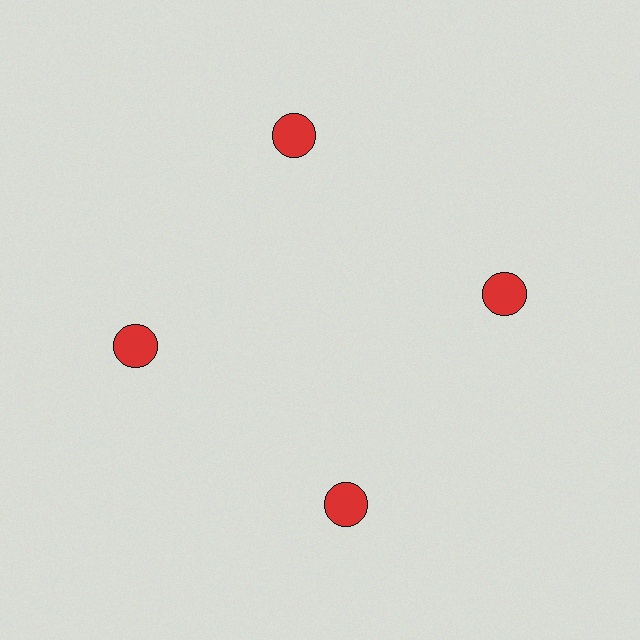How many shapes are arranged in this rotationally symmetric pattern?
There are 4 shapes, arranged in 4 groups of 1.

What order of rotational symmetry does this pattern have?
This pattern has 4-fold rotational symmetry.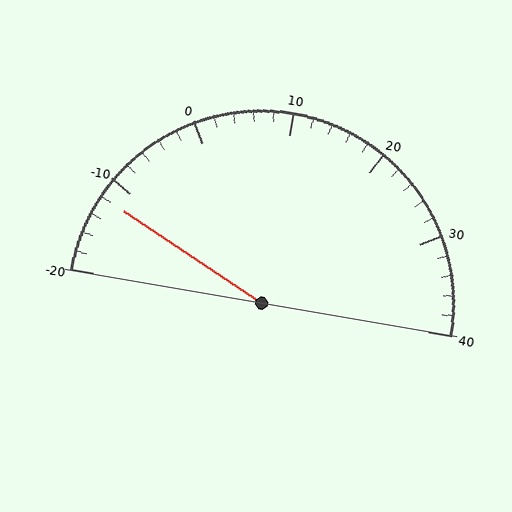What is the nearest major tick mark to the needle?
The nearest major tick mark is -10.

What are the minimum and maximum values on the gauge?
The gauge ranges from -20 to 40.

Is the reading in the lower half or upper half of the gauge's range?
The reading is in the lower half of the range (-20 to 40).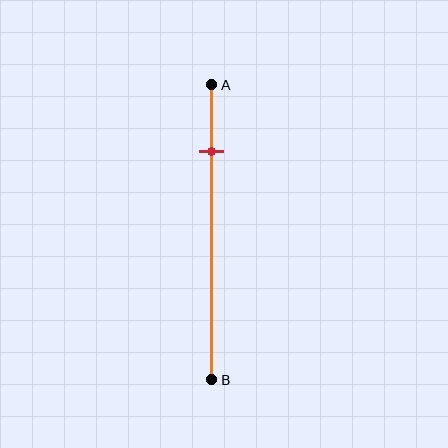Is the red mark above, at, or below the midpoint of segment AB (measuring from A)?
The red mark is above the midpoint of segment AB.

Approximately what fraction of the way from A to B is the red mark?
The red mark is approximately 25% of the way from A to B.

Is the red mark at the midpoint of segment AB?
No, the mark is at about 25% from A, not at the 50% midpoint.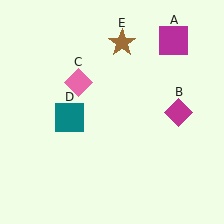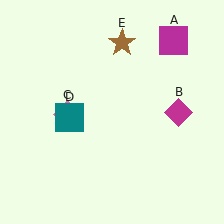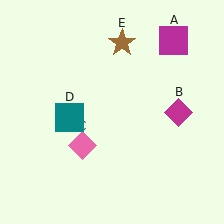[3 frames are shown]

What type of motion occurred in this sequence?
The pink diamond (object C) rotated counterclockwise around the center of the scene.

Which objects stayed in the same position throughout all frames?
Magenta square (object A) and magenta diamond (object B) and teal square (object D) and brown star (object E) remained stationary.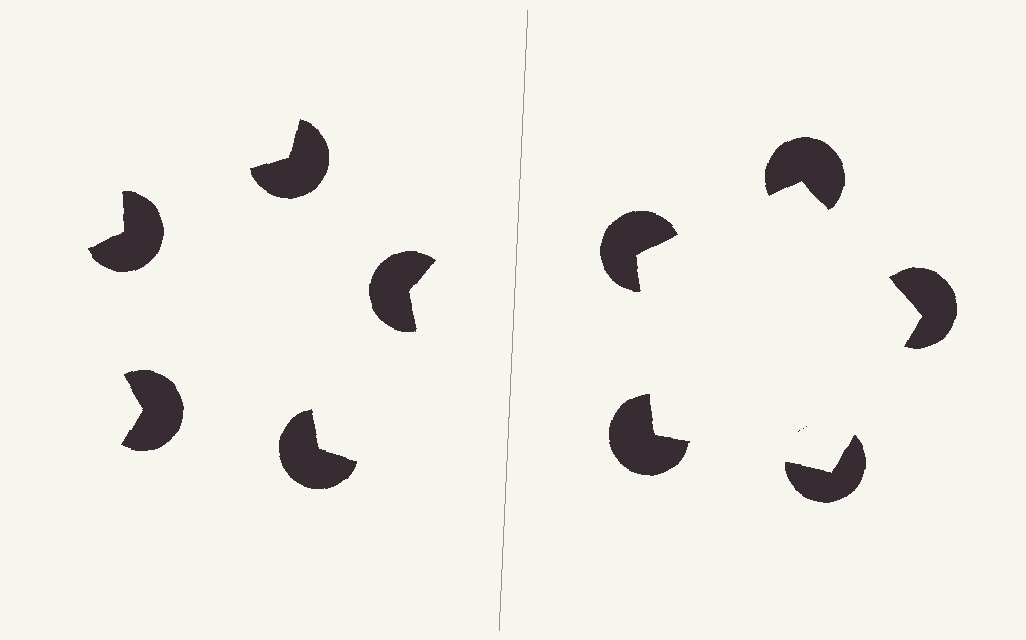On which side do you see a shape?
An illusory pentagon appears on the right side. On the left side the wedge cuts are rotated, so no coherent shape forms.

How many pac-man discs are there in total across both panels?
10 — 5 on each side.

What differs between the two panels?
The pac-man discs are positioned identically on both sides; only the wedge orientations differ. On the right they align to a pentagon; on the left they are misaligned.